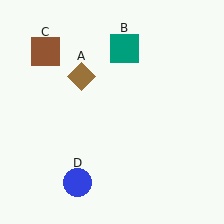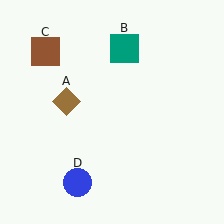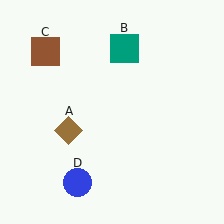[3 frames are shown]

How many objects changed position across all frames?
1 object changed position: brown diamond (object A).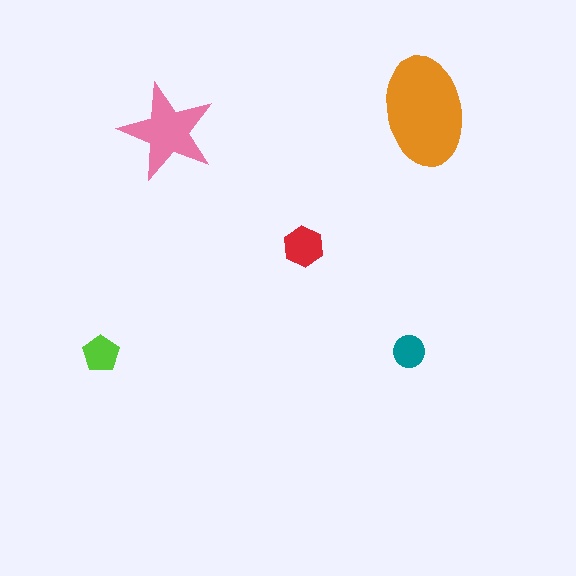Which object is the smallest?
The teal circle.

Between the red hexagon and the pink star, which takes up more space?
The pink star.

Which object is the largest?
The orange ellipse.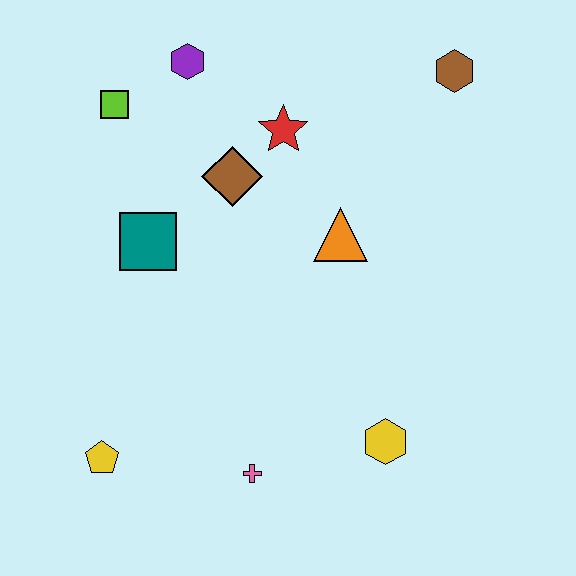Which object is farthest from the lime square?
The yellow hexagon is farthest from the lime square.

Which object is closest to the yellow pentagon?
The pink cross is closest to the yellow pentagon.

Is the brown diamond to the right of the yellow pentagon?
Yes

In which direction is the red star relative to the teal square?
The red star is to the right of the teal square.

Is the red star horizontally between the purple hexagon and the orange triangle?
Yes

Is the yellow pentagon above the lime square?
No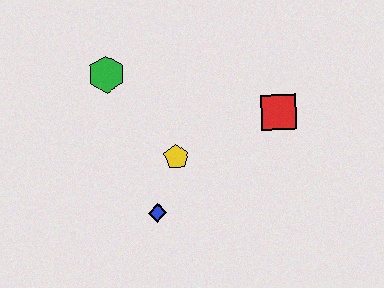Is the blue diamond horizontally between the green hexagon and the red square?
Yes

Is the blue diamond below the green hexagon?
Yes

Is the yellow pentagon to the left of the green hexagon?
No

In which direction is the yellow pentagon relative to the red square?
The yellow pentagon is to the left of the red square.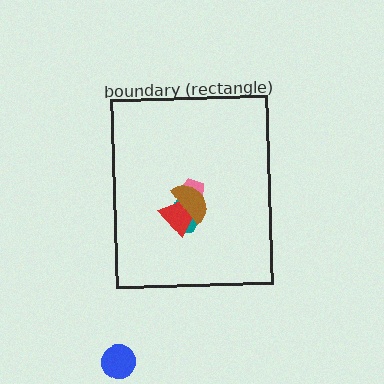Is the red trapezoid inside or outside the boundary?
Inside.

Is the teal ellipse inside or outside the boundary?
Inside.